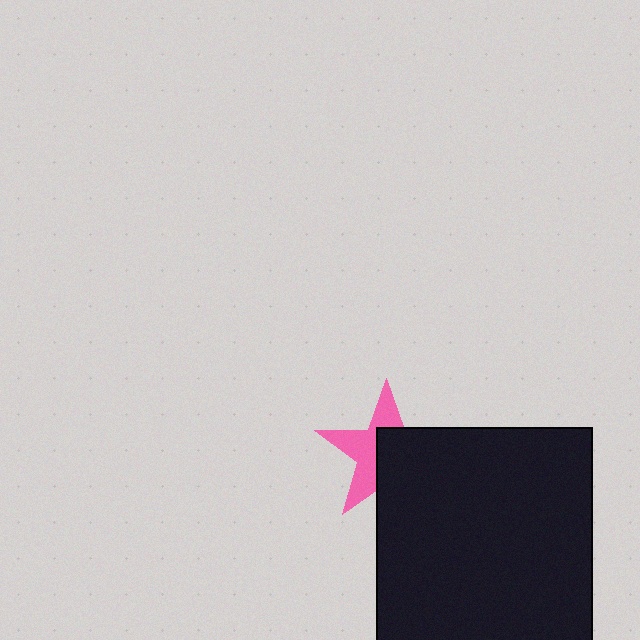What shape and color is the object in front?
The object in front is a black square.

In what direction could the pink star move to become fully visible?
The pink star could move toward the upper-left. That would shift it out from behind the black square entirely.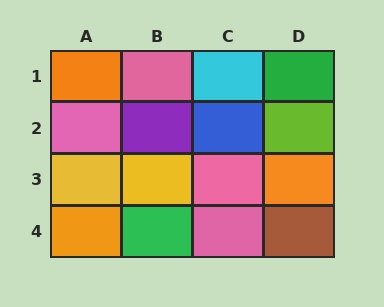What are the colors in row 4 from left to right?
Orange, green, pink, brown.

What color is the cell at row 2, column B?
Purple.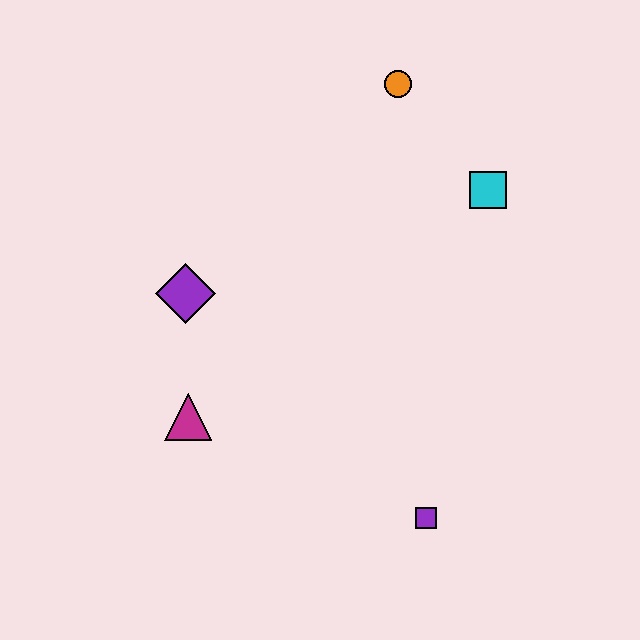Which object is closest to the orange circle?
The cyan square is closest to the orange circle.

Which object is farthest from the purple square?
The orange circle is farthest from the purple square.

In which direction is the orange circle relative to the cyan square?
The orange circle is above the cyan square.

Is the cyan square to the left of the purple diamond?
No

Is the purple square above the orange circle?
No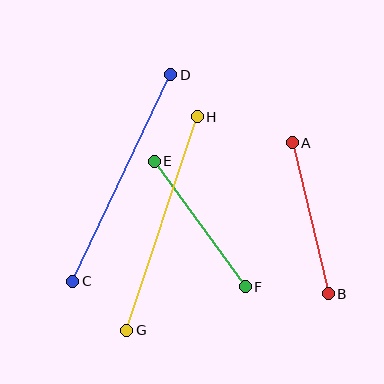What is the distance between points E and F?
The distance is approximately 155 pixels.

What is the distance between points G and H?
The distance is approximately 225 pixels.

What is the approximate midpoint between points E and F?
The midpoint is at approximately (200, 224) pixels.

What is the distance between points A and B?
The distance is approximately 156 pixels.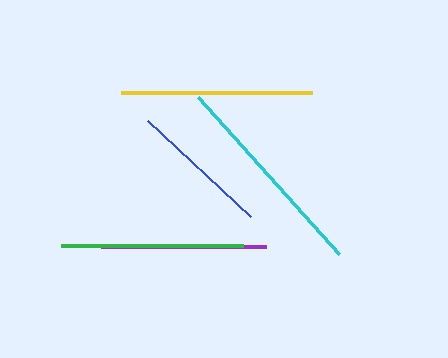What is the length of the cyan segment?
The cyan segment is approximately 211 pixels long.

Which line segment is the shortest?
The blue line is the shortest at approximately 141 pixels.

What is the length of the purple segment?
The purple segment is approximately 165 pixels long.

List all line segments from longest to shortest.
From longest to shortest: cyan, yellow, green, purple, blue.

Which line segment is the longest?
The cyan line is the longest at approximately 211 pixels.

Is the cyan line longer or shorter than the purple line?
The cyan line is longer than the purple line.